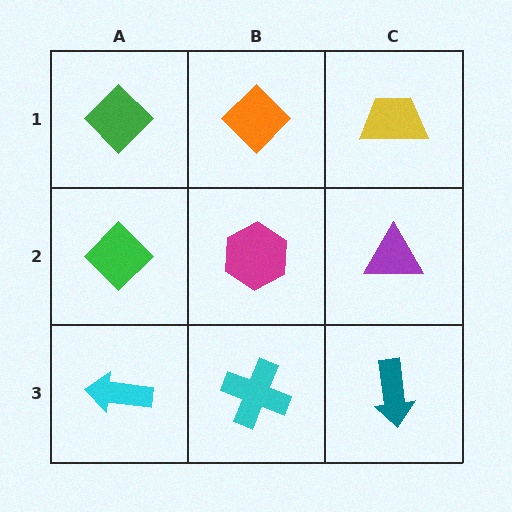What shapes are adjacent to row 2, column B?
An orange diamond (row 1, column B), a cyan cross (row 3, column B), a green diamond (row 2, column A), a purple triangle (row 2, column C).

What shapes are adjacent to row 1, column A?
A green diamond (row 2, column A), an orange diamond (row 1, column B).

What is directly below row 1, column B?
A magenta hexagon.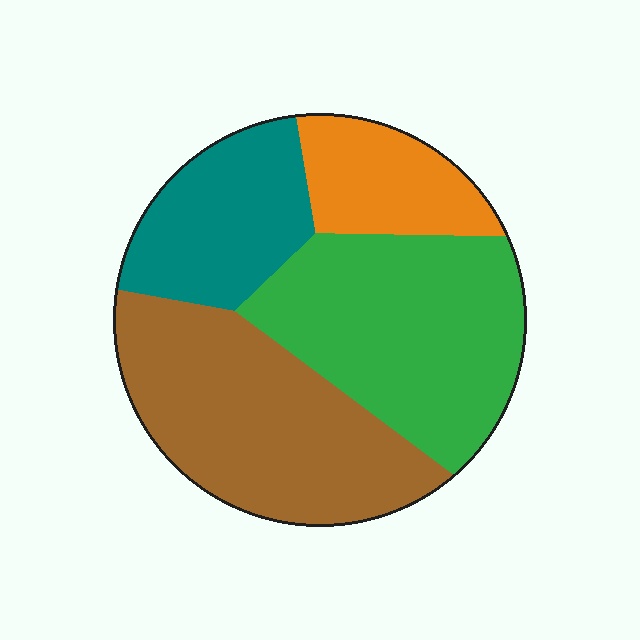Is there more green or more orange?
Green.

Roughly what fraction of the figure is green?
Green takes up about one third (1/3) of the figure.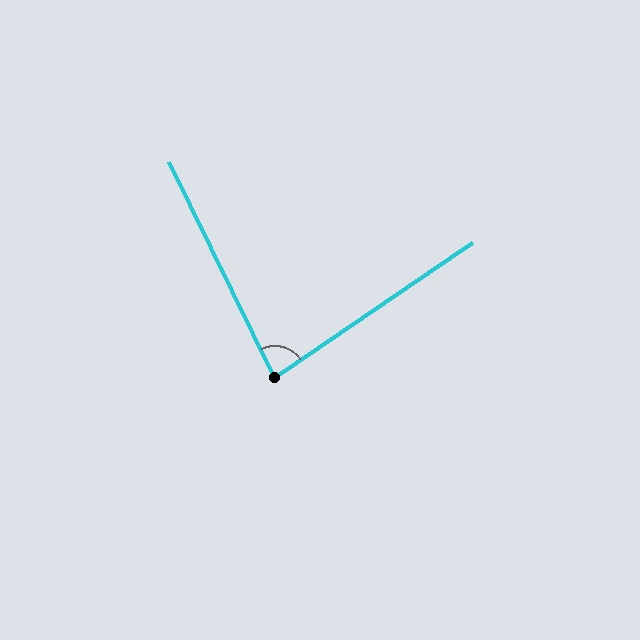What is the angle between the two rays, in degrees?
Approximately 82 degrees.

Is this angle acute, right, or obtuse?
It is acute.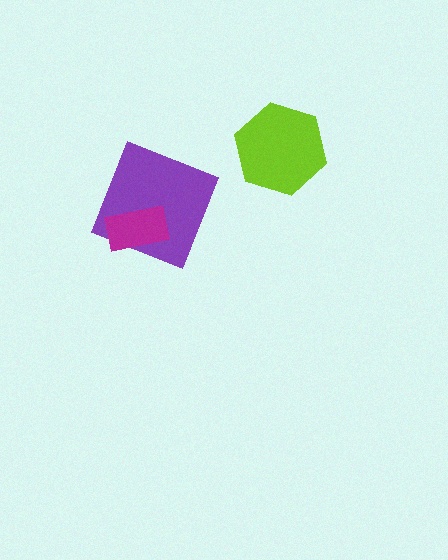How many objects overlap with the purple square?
1 object overlaps with the purple square.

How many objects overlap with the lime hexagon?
0 objects overlap with the lime hexagon.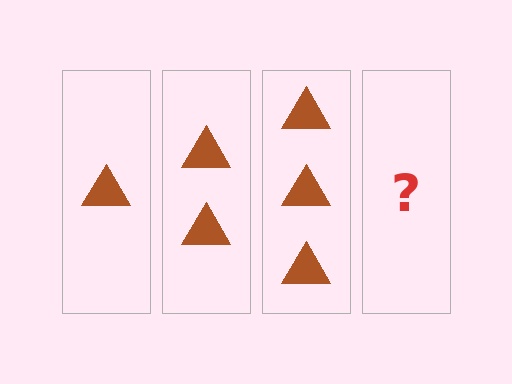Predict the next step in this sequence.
The next step is 4 triangles.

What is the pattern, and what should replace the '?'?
The pattern is that each step adds one more triangle. The '?' should be 4 triangles.